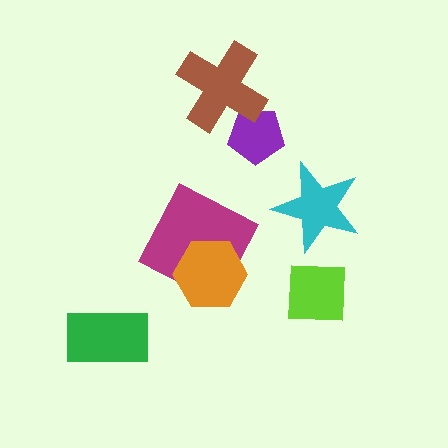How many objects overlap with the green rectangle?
0 objects overlap with the green rectangle.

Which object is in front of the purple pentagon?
The brown cross is in front of the purple pentagon.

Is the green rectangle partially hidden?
No, no other shape covers it.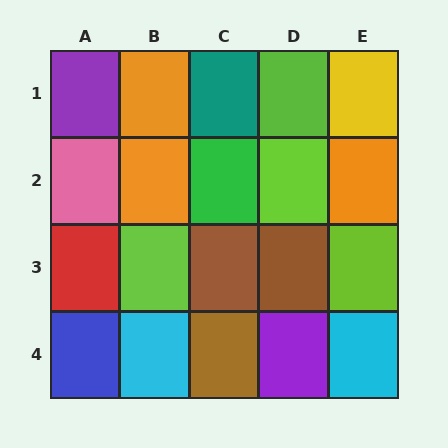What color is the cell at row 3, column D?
Brown.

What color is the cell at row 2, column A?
Pink.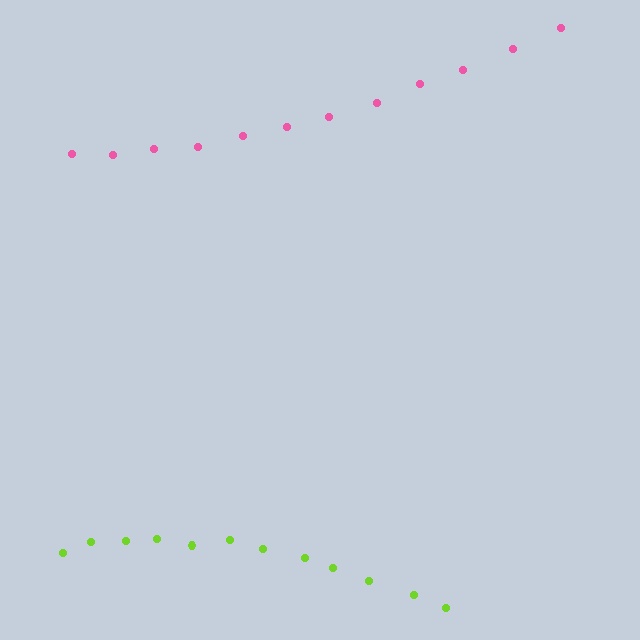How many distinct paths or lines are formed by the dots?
There are 2 distinct paths.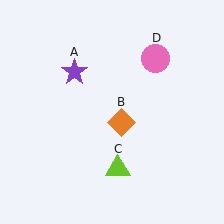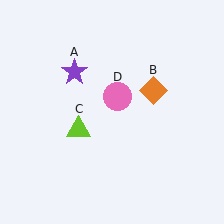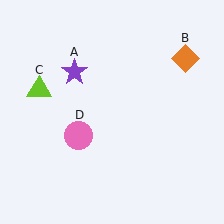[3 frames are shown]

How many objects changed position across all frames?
3 objects changed position: orange diamond (object B), lime triangle (object C), pink circle (object D).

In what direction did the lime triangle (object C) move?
The lime triangle (object C) moved up and to the left.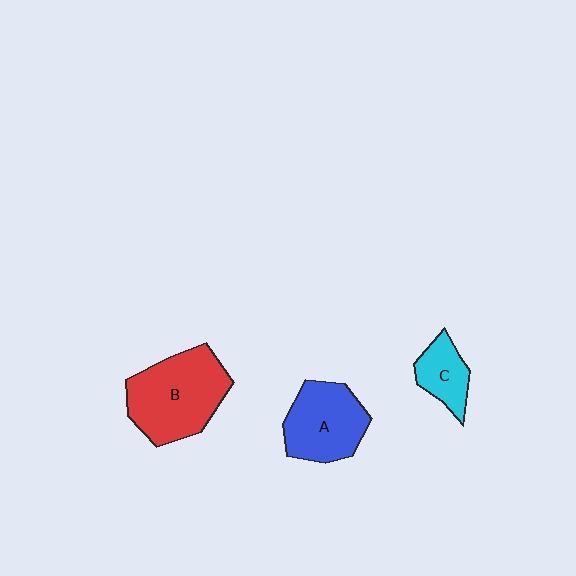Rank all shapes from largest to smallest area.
From largest to smallest: B (red), A (blue), C (cyan).